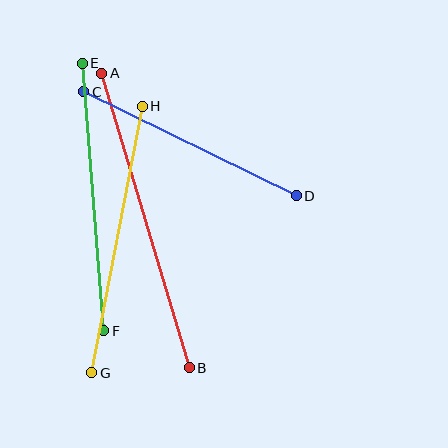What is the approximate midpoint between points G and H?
The midpoint is at approximately (117, 240) pixels.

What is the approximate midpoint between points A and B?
The midpoint is at approximately (146, 221) pixels.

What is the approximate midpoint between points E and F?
The midpoint is at approximately (93, 197) pixels.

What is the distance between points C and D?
The distance is approximately 237 pixels.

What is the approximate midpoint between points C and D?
The midpoint is at approximately (190, 144) pixels.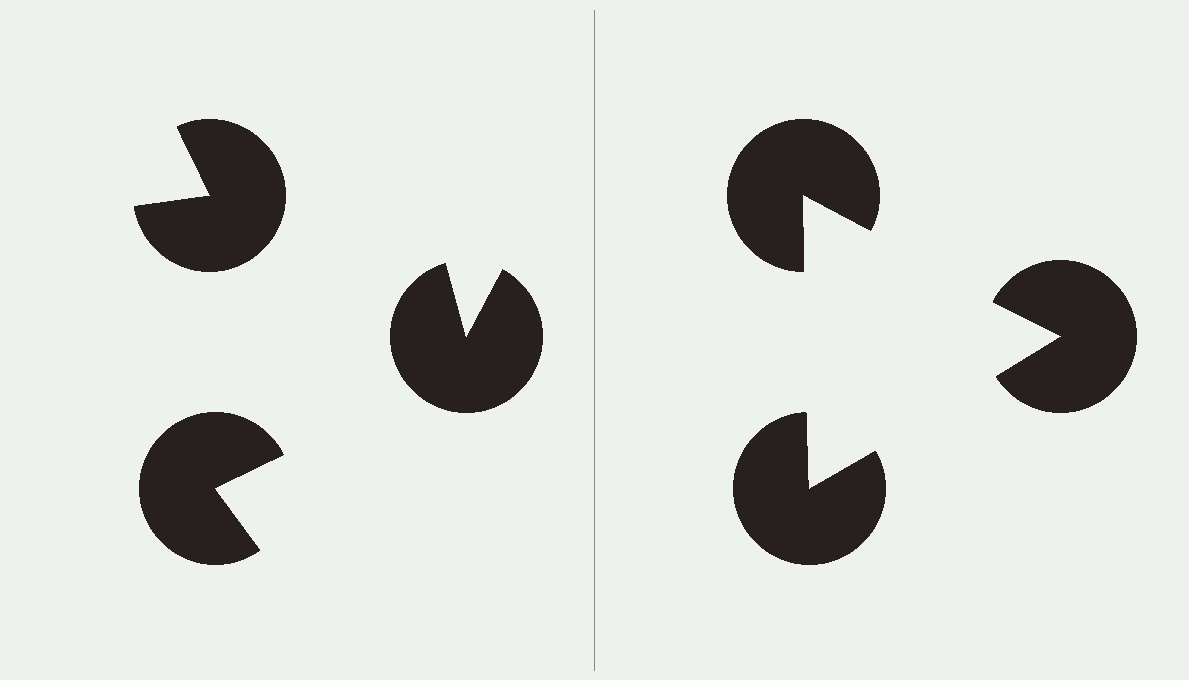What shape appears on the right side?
An illusory triangle.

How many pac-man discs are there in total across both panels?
6 — 3 on each side.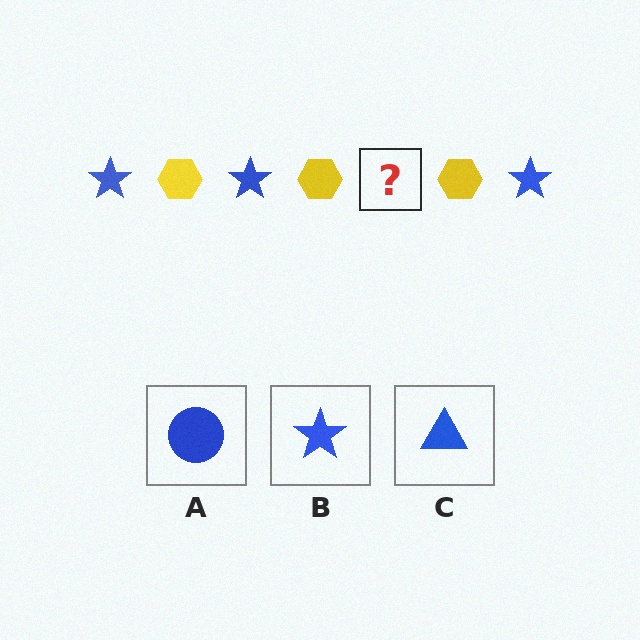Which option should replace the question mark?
Option B.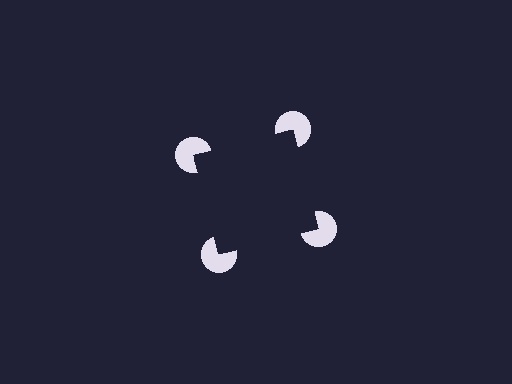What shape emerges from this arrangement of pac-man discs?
An illusory square — its edges are inferred from the aligned wedge cuts in the pac-man discs, not physically drawn.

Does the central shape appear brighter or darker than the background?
It typically appears slightly darker than the background, even though no actual brightness change is drawn.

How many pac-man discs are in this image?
There are 4 — one at each vertex of the illusory square.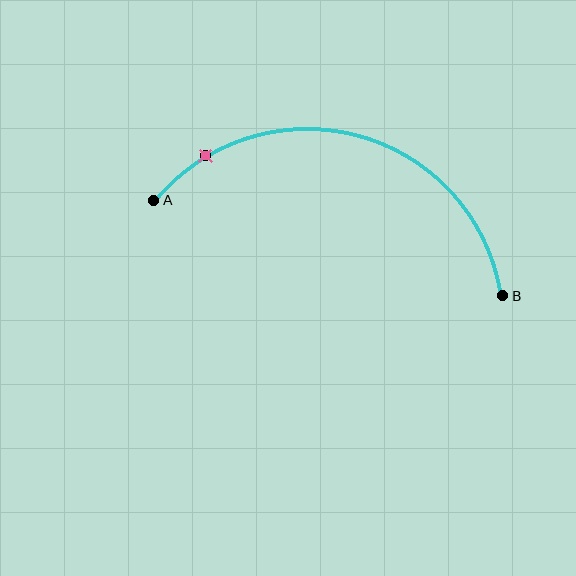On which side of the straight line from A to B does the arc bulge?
The arc bulges above the straight line connecting A and B.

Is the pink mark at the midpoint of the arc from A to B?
No. The pink mark lies on the arc but is closer to endpoint A. The arc midpoint would be at the point on the curve equidistant along the arc from both A and B.